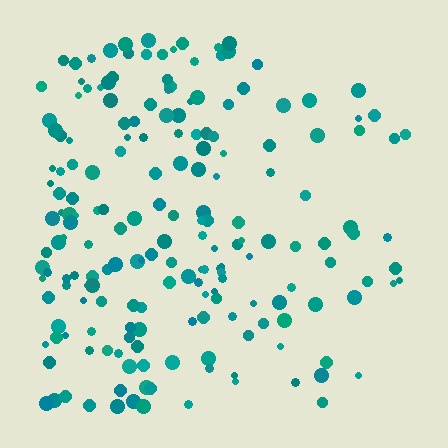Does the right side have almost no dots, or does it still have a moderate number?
Still a moderate number, just noticeably fewer than the left.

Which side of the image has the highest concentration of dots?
The left.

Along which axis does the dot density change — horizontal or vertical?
Horizontal.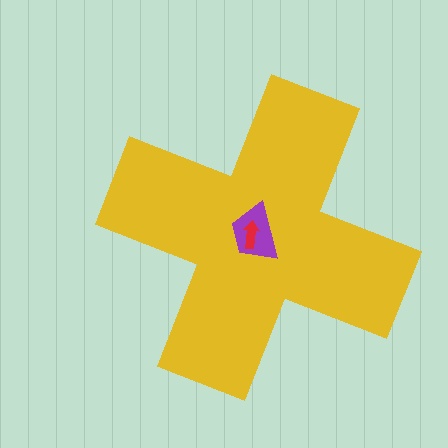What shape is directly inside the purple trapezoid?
The red arrow.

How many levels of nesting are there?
3.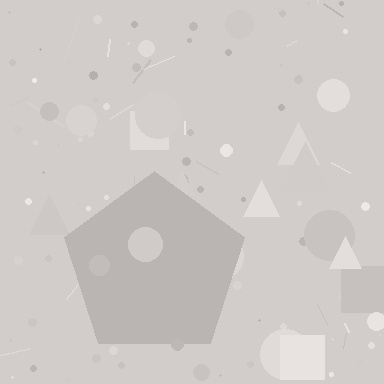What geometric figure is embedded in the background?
A pentagon is embedded in the background.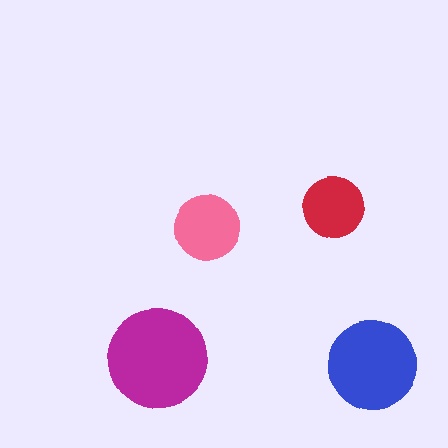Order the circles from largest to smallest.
the magenta one, the blue one, the pink one, the red one.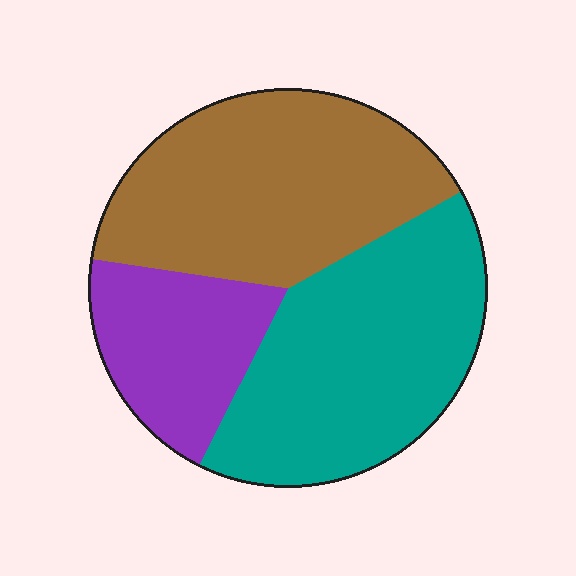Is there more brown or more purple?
Brown.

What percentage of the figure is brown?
Brown takes up about two fifths (2/5) of the figure.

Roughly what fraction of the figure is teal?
Teal covers 40% of the figure.